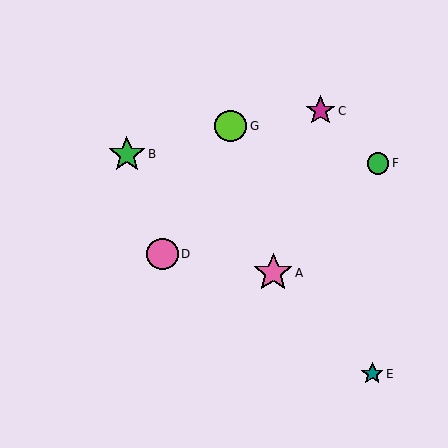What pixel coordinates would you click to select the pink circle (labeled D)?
Click at (163, 254) to select the pink circle D.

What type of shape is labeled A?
Shape A is a pink star.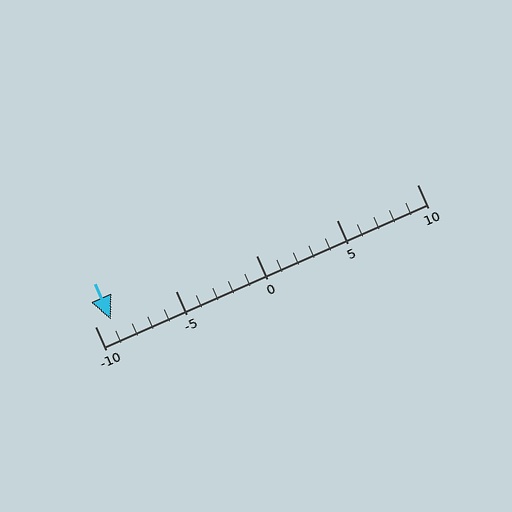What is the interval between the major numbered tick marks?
The major tick marks are spaced 5 units apart.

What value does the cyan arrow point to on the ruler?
The cyan arrow points to approximately -9.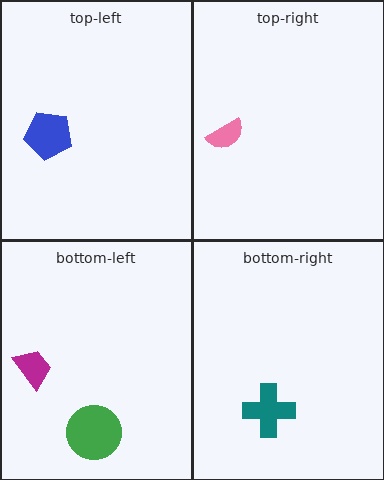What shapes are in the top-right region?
The pink semicircle.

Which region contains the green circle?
The bottom-left region.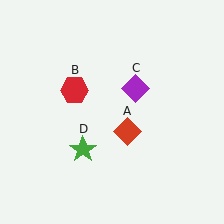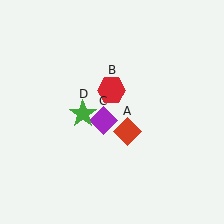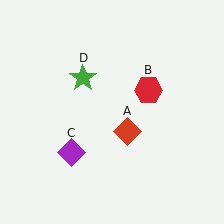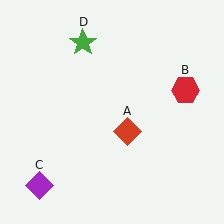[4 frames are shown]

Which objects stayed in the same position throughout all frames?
Red diamond (object A) remained stationary.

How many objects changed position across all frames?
3 objects changed position: red hexagon (object B), purple diamond (object C), green star (object D).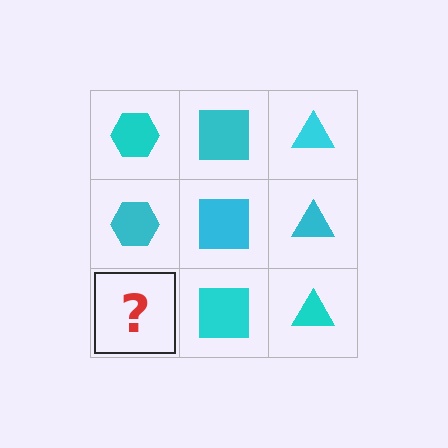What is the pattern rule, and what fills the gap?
The rule is that each column has a consistent shape. The gap should be filled with a cyan hexagon.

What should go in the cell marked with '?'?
The missing cell should contain a cyan hexagon.